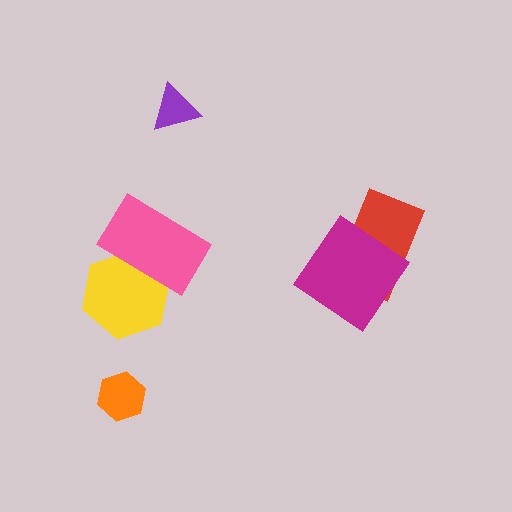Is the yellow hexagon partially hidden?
Yes, it is partially covered by another shape.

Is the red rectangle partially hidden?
Yes, it is partially covered by another shape.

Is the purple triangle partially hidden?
No, no other shape covers it.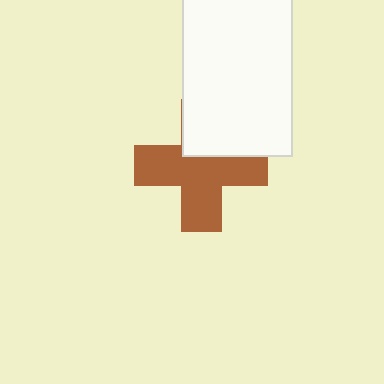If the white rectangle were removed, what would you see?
You would see the complete brown cross.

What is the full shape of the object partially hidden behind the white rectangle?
The partially hidden object is a brown cross.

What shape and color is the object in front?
The object in front is a white rectangle.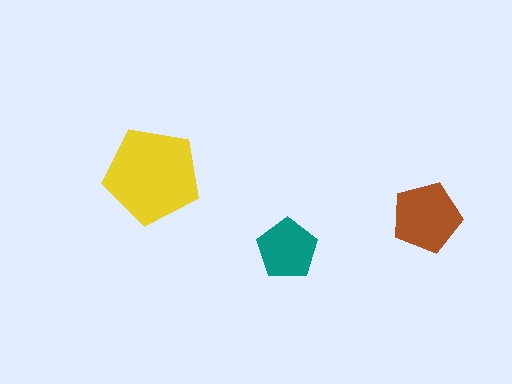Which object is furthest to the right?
The brown pentagon is rightmost.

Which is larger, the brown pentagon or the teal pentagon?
The brown one.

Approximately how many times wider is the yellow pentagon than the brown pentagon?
About 1.5 times wider.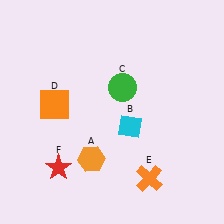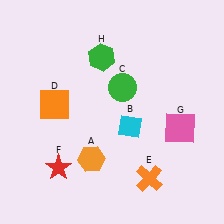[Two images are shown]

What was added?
A pink square (G), a green hexagon (H) were added in Image 2.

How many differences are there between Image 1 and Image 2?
There are 2 differences between the two images.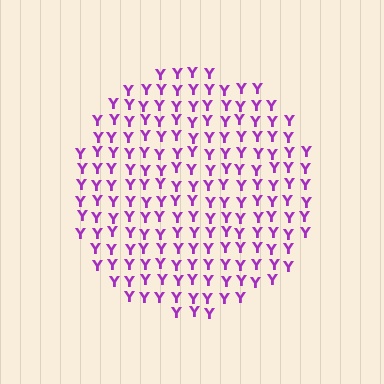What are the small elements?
The small elements are letter Y's.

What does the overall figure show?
The overall figure shows a circle.